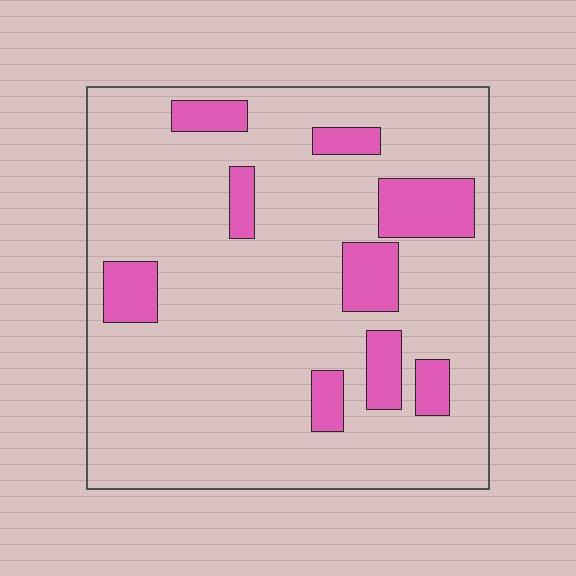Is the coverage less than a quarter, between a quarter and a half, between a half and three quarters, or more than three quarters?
Less than a quarter.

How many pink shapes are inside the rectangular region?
9.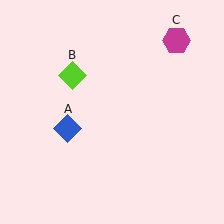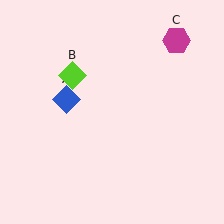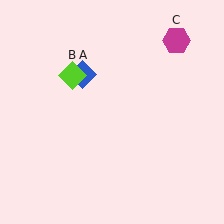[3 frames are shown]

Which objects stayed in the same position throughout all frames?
Lime diamond (object B) and magenta hexagon (object C) remained stationary.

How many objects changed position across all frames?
1 object changed position: blue diamond (object A).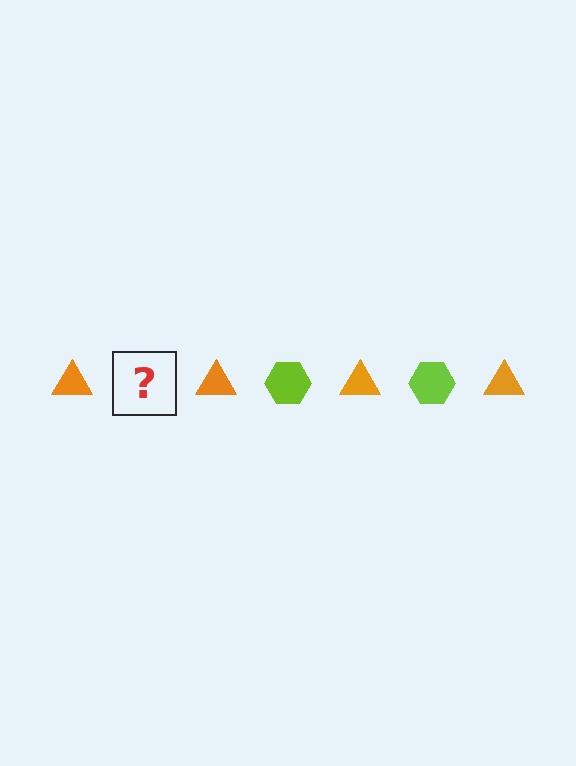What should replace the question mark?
The question mark should be replaced with a lime hexagon.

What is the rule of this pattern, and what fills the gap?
The rule is that the pattern alternates between orange triangle and lime hexagon. The gap should be filled with a lime hexagon.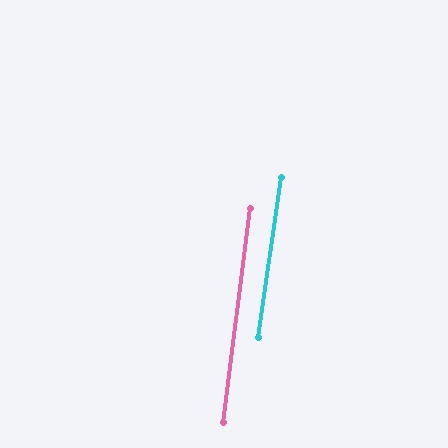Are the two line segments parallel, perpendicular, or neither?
Parallel — their directions differ by only 1.2°.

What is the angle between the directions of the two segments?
Approximately 1 degree.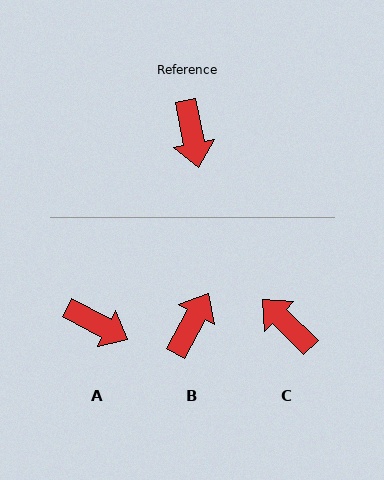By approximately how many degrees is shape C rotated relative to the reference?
Approximately 146 degrees clockwise.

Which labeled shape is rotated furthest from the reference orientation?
C, about 146 degrees away.